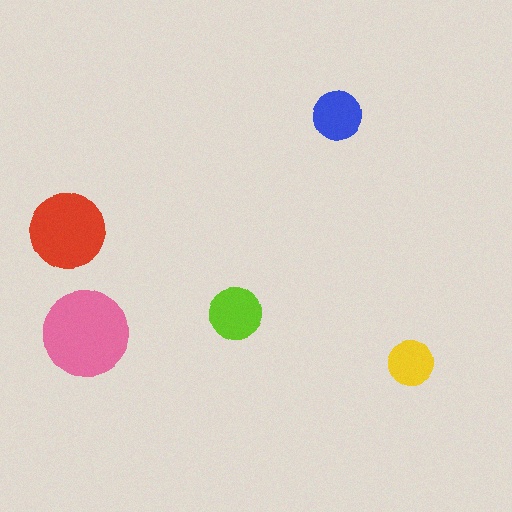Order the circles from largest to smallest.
the pink one, the red one, the lime one, the blue one, the yellow one.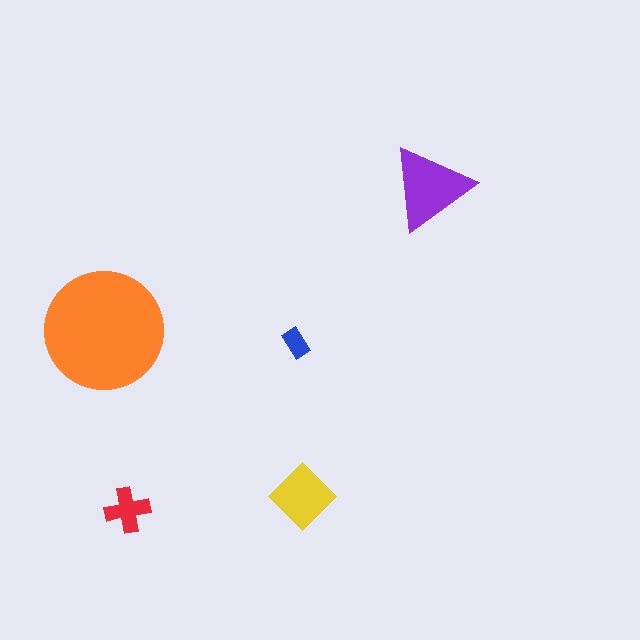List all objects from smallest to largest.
The blue rectangle, the red cross, the yellow diamond, the purple triangle, the orange circle.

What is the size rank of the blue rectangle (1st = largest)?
5th.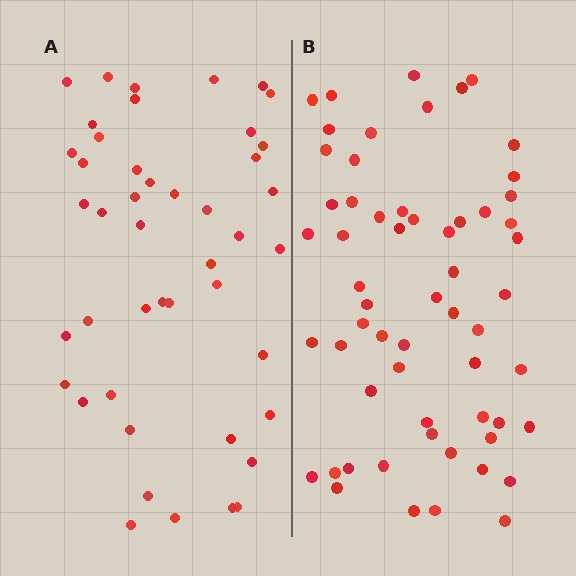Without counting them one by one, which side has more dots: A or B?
Region B (the right region) has more dots.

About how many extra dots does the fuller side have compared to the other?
Region B has approximately 15 more dots than region A.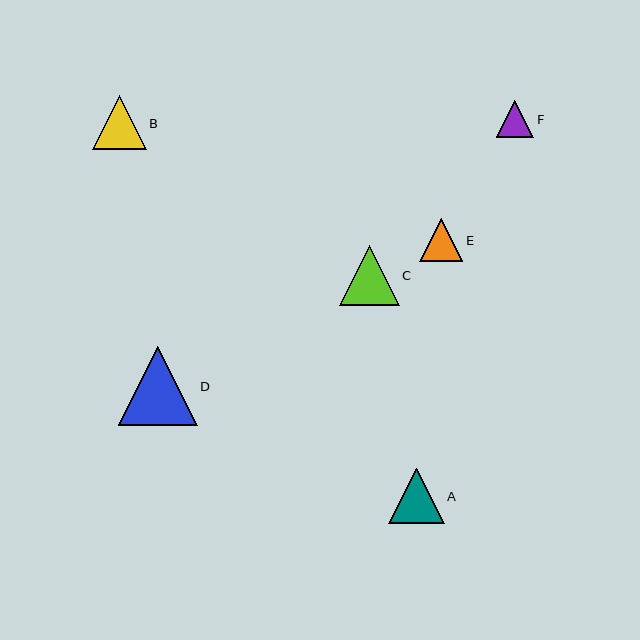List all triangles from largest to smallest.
From largest to smallest: D, C, A, B, E, F.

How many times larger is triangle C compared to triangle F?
Triangle C is approximately 1.6 times the size of triangle F.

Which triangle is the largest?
Triangle D is the largest with a size of approximately 79 pixels.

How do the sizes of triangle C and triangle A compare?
Triangle C and triangle A are approximately the same size.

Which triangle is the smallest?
Triangle F is the smallest with a size of approximately 37 pixels.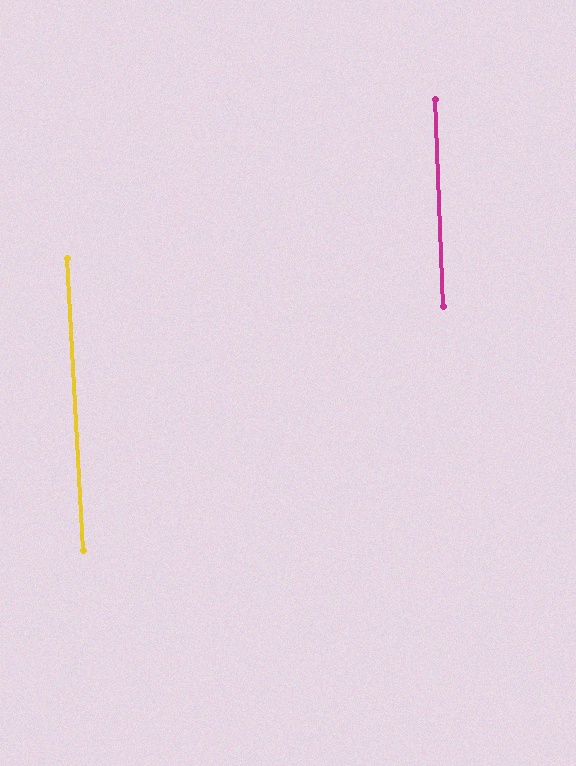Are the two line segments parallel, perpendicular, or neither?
Parallel — their directions differ by only 1.1°.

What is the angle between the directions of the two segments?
Approximately 1 degree.